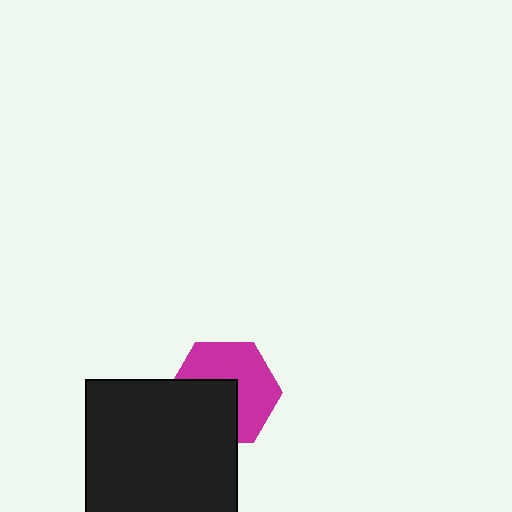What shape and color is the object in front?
The object in front is a black square.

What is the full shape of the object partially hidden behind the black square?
The partially hidden object is a magenta hexagon.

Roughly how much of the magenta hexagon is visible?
About half of it is visible (roughly 58%).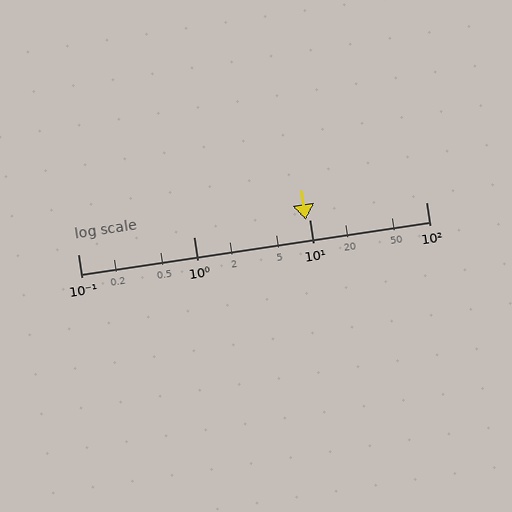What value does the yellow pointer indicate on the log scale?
The pointer indicates approximately 9.3.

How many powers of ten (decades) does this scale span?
The scale spans 3 decades, from 0.1 to 100.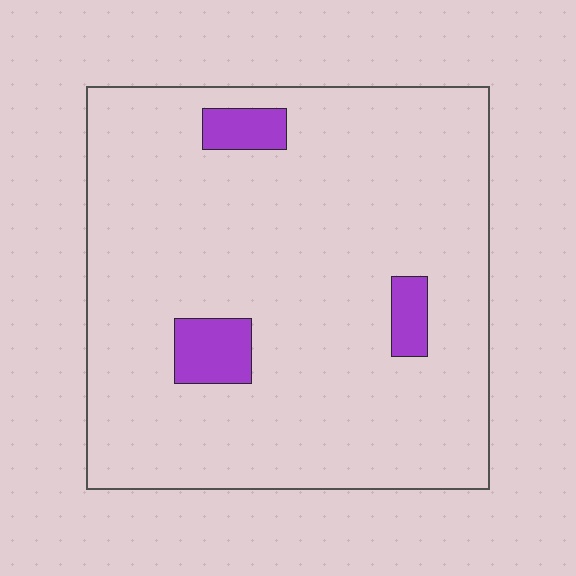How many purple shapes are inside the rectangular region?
3.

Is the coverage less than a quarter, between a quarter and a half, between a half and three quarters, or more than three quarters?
Less than a quarter.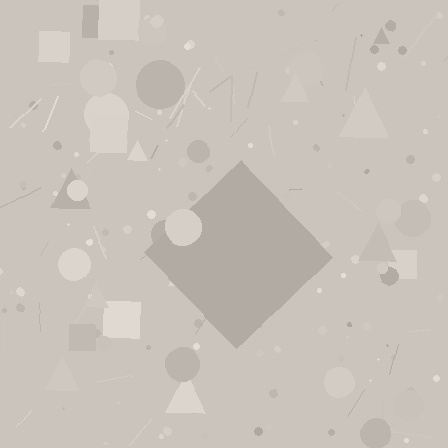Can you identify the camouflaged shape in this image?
The camouflaged shape is a diamond.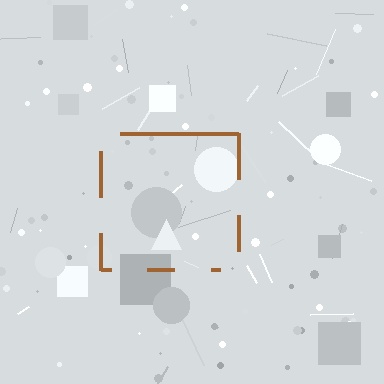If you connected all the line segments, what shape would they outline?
They would outline a square.